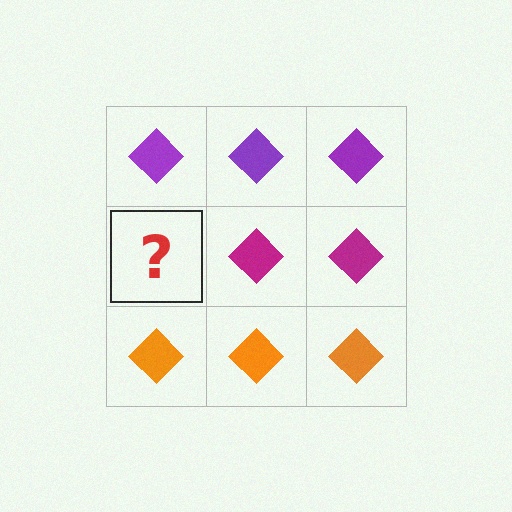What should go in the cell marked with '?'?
The missing cell should contain a magenta diamond.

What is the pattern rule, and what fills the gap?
The rule is that each row has a consistent color. The gap should be filled with a magenta diamond.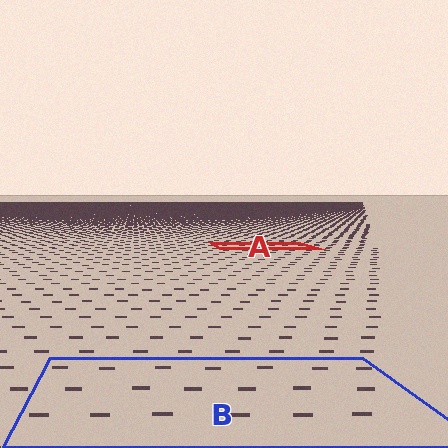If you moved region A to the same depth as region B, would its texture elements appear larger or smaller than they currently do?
They would appear larger. At a closer depth, the same texture elements are projected at a bigger on-screen size.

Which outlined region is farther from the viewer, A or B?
Region A is farther from the viewer — the texture elements inside it appear smaller and more densely packed.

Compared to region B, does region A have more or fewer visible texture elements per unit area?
Region A has more texture elements per unit area — they are packed more densely because it is farther away.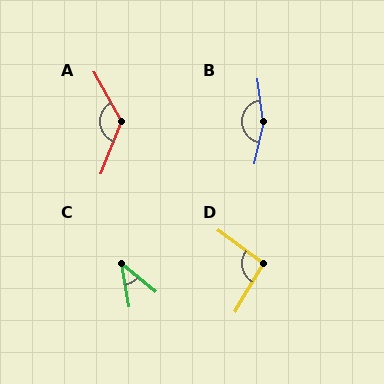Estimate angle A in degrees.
Approximately 130 degrees.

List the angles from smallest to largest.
C (40°), D (96°), A (130°), B (159°).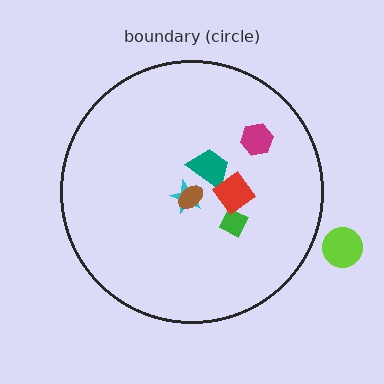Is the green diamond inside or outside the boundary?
Inside.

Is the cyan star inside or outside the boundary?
Inside.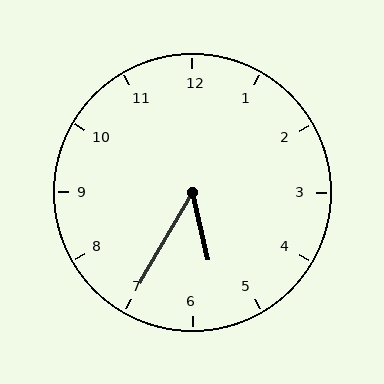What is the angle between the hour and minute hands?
Approximately 42 degrees.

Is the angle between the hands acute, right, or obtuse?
It is acute.